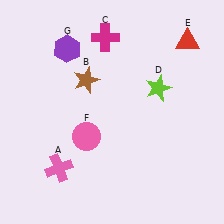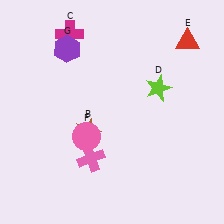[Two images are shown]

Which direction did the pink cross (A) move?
The pink cross (A) moved right.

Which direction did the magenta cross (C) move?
The magenta cross (C) moved left.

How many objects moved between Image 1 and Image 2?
3 objects moved between the two images.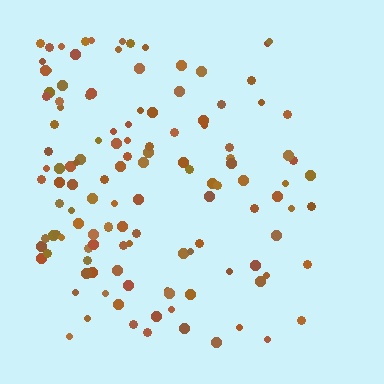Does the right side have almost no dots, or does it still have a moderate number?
Still a moderate number, just noticeably fewer than the left.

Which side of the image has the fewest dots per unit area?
The right.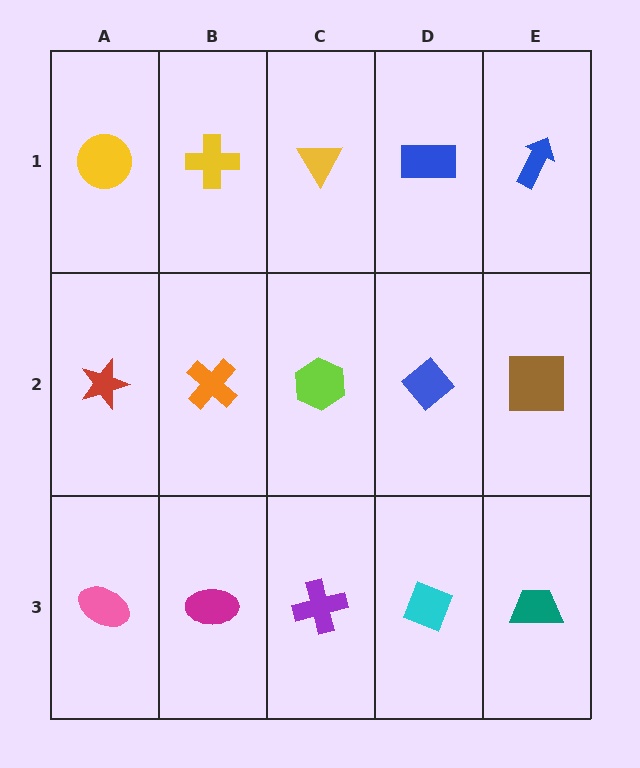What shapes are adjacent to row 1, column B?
An orange cross (row 2, column B), a yellow circle (row 1, column A), a yellow triangle (row 1, column C).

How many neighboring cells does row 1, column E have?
2.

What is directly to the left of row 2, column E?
A blue diamond.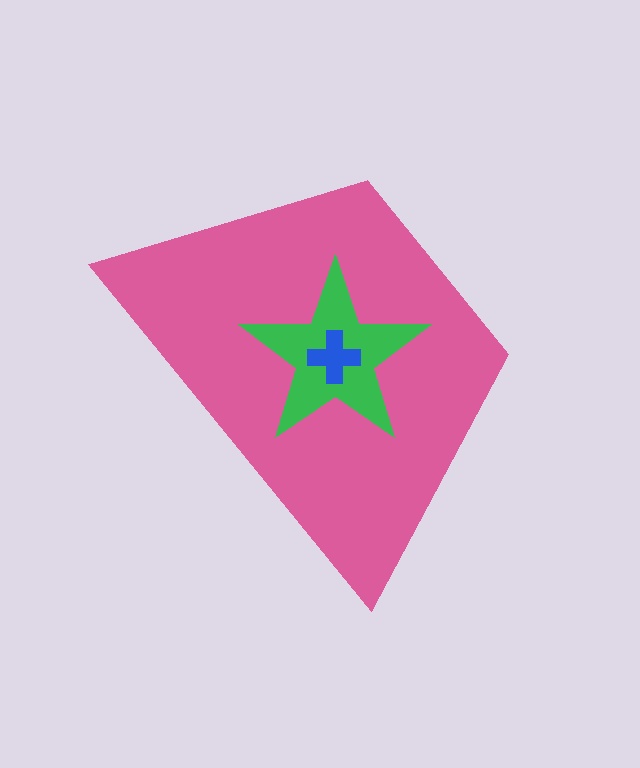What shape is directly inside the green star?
The blue cross.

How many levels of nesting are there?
3.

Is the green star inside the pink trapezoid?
Yes.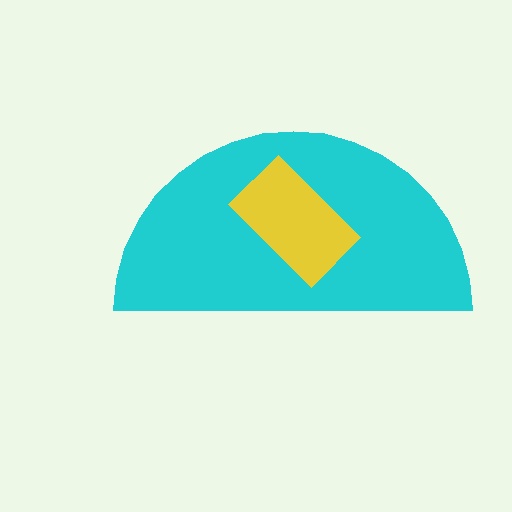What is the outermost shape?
The cyan semicircle.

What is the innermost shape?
The yellow rectangle.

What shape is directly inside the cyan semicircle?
The yellow rectangle.